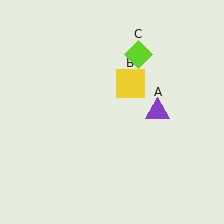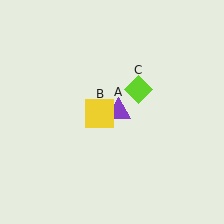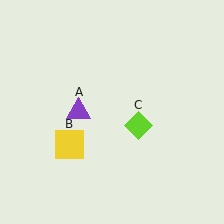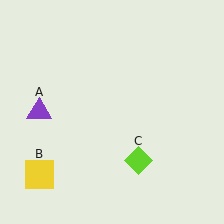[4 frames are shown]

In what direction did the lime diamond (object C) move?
The lime diamond (object C) moved down.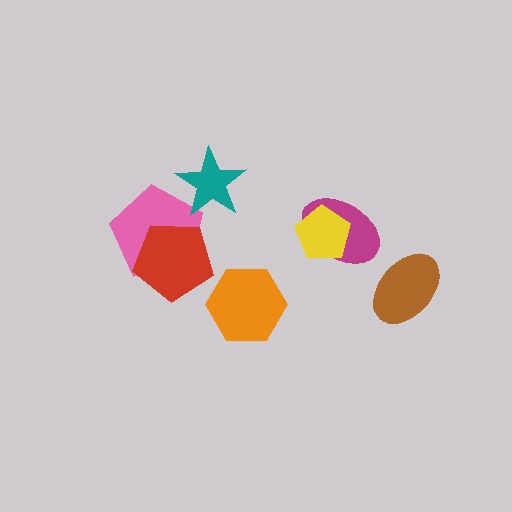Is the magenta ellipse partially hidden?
Yes, it is partially covered by another shape.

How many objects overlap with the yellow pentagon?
1 object overlaps with the yellow pentagon.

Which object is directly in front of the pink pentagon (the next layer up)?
The teal star is directly in front of the pink pentagon.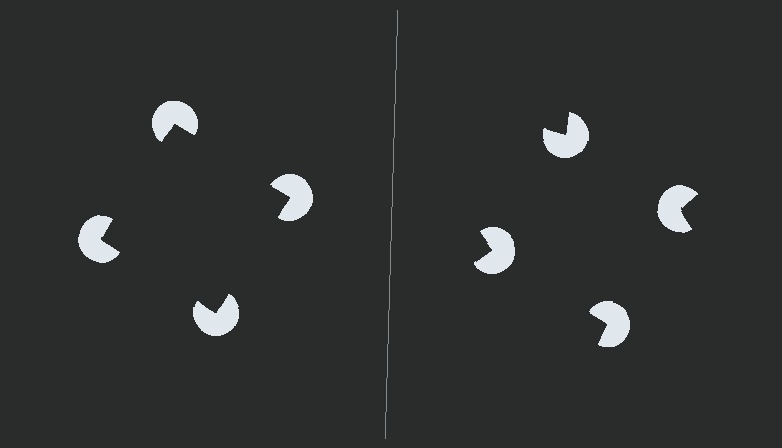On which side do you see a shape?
An illusory square appears on the left side. On the right side the wedge cuts are rotated, so no coherent shape forms.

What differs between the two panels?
The pac-man discs are positioned identically on both sides; only the wedge orientations differ. On the left they align to a square; on the right they are misaligned.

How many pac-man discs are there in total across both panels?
8 — 4 on each side.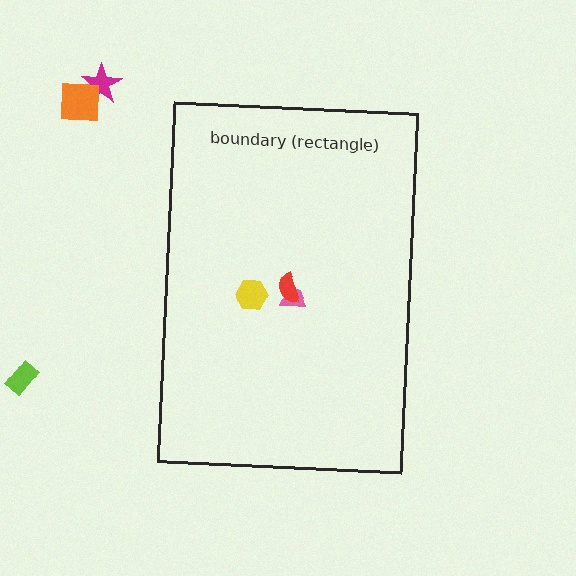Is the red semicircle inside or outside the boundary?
Inside.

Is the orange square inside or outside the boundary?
Outside.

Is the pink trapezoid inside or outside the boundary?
Inside.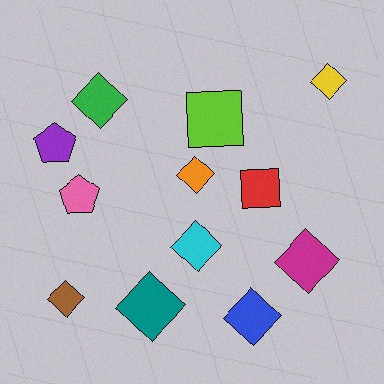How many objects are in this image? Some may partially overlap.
There are 12 objects.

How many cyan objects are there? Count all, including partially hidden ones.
There is 1 cyan object.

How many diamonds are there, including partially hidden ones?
There are 8 diamonds.